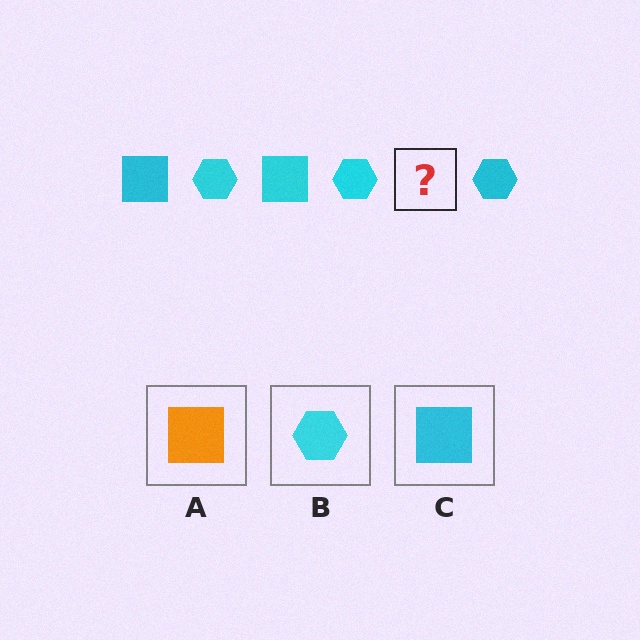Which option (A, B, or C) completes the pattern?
C.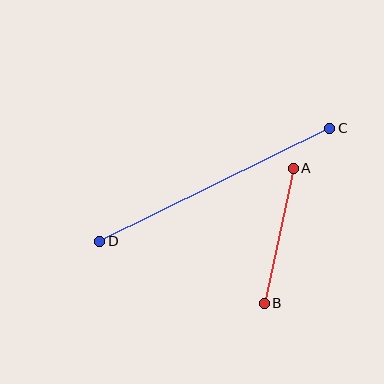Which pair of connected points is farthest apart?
Points C and D are farthest apart.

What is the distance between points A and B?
The distance is approximately 138 pixels.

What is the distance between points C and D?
The distance is approximately 257 pixels.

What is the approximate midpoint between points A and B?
The midpoint is at approximately (279, 236) pixels.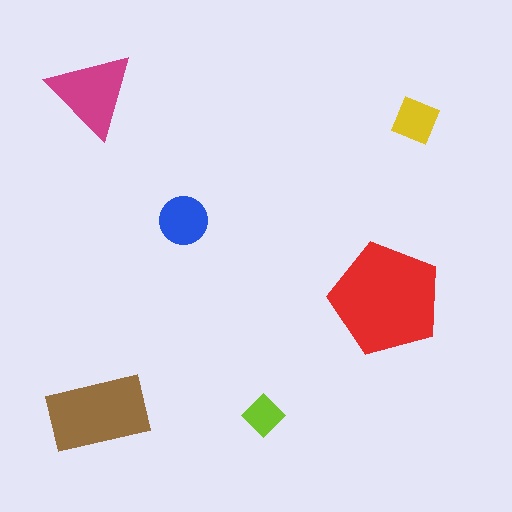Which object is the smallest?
The lime diamond.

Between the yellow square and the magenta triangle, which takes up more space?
The magenta triangle.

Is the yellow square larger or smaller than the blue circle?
Smaller.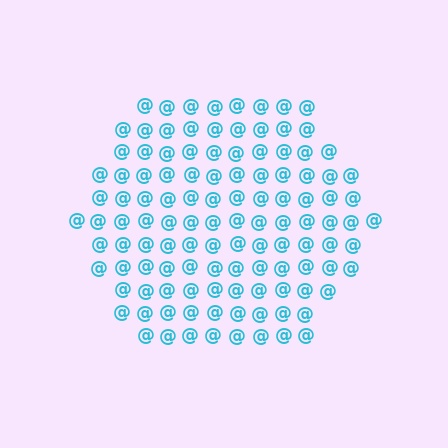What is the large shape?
The large shape is a hexagon.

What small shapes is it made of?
It is made of small at signs.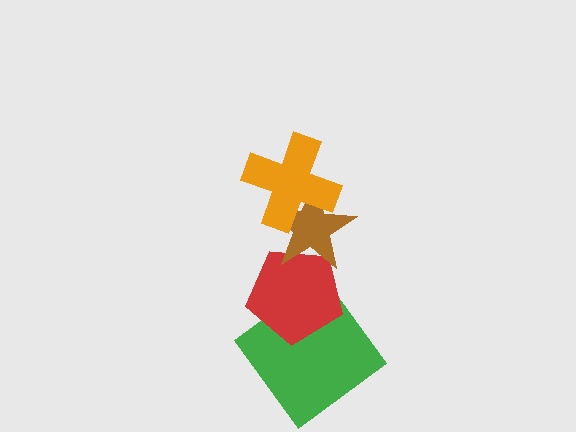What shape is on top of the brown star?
The orange cross is on top of the brown star.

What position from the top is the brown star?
The brown star is 2nd from the top.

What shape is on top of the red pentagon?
The brown star is on top of the red pentagon.